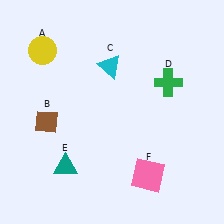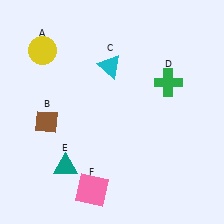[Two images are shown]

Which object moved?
The pink square (F) moved left.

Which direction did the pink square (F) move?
The pink square (F) moved left.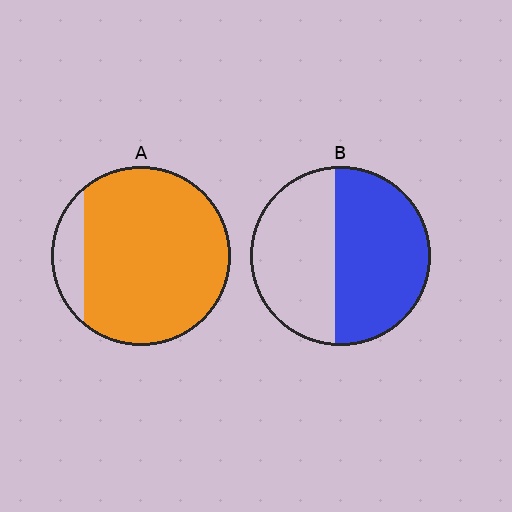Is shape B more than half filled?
Roughly half.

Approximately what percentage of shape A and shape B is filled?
A is approximately 85% and B is approximately 55%.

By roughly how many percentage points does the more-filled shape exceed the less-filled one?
By roughly 35 percentage points (A over B).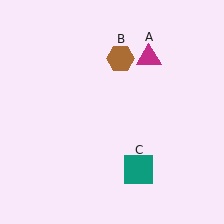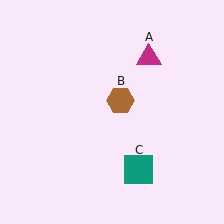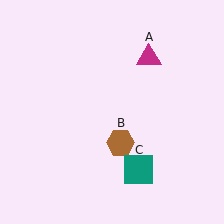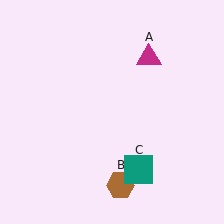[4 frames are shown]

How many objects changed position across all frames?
1 object changed position: brown hexagon (object B).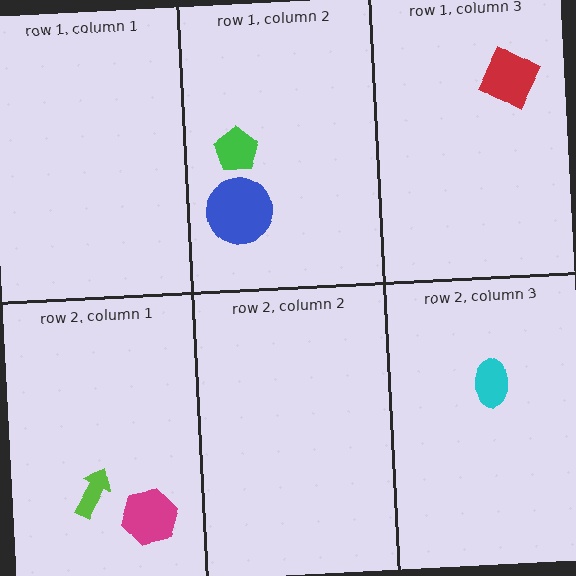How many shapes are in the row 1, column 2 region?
2.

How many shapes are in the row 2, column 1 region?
2.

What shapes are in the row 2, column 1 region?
The magenta hexagon, the lime arrow.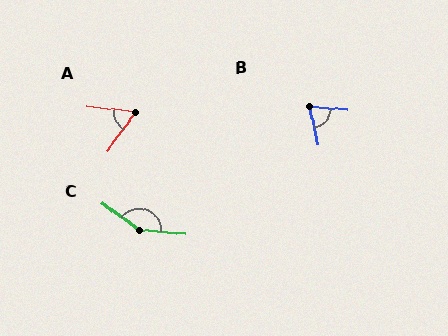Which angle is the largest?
C, at approximately 148 degrees.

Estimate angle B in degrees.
Approximately 73 degrees.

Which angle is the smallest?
A, at approximately 60 degrees.